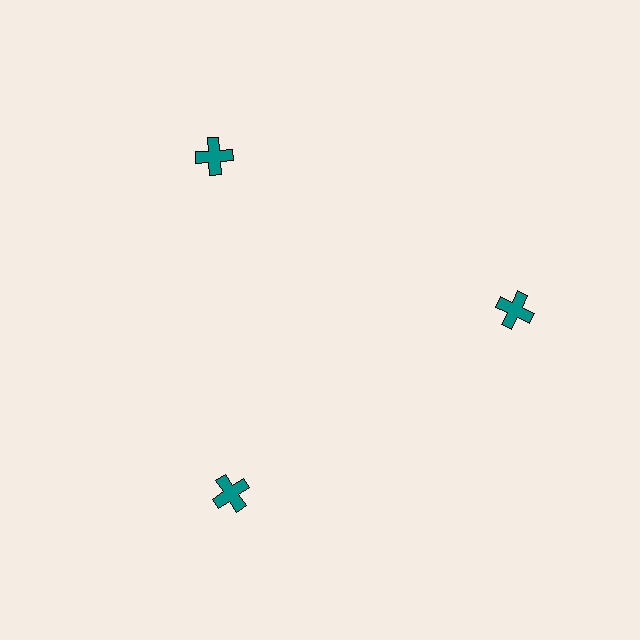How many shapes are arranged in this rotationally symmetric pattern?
There are 3 shapes, arranged in 3 groups of 1.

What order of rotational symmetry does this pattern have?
This pattern has 3-fold rotational symmetry.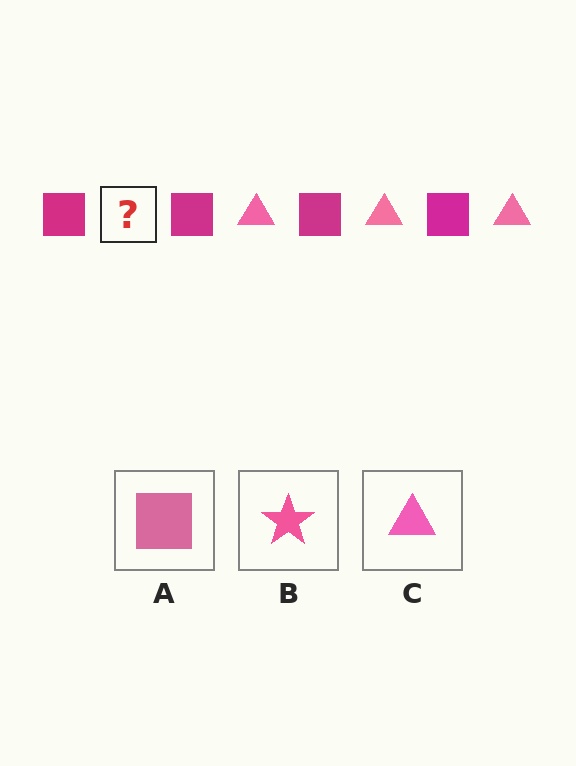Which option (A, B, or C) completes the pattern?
C.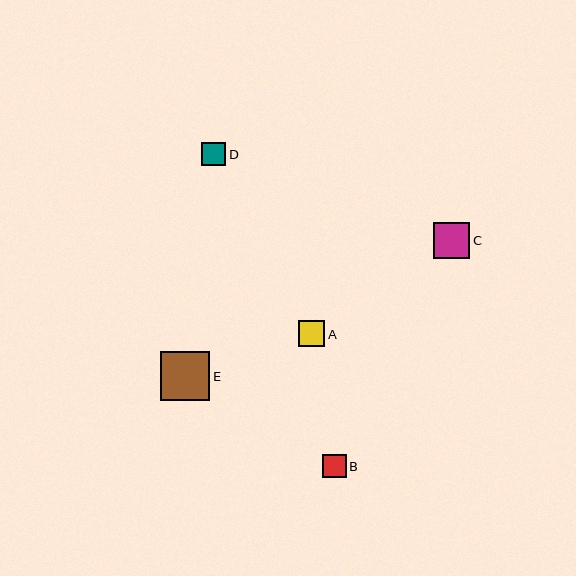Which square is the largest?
Square E is the largest with a size of approximately 49 pixels.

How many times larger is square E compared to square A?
Square E is approximately 1.8 times the size of square A.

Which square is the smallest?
Square B is the smallest with a size of approximately 23 pixels.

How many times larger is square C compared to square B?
Square C is approximately 1.5 times the size of square B.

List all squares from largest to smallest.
From largest to smallest: E, C, A, D, B.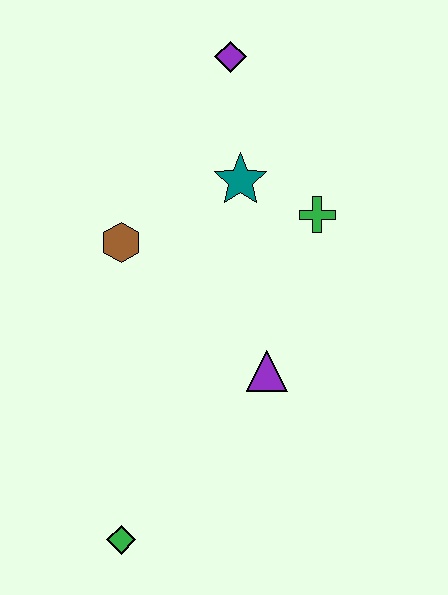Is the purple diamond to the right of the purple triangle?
No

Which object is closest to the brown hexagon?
The teal star is closest to the brown hexagon.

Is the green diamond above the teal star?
No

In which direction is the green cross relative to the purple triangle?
The green cross is above the purple triangle.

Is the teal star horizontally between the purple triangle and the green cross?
No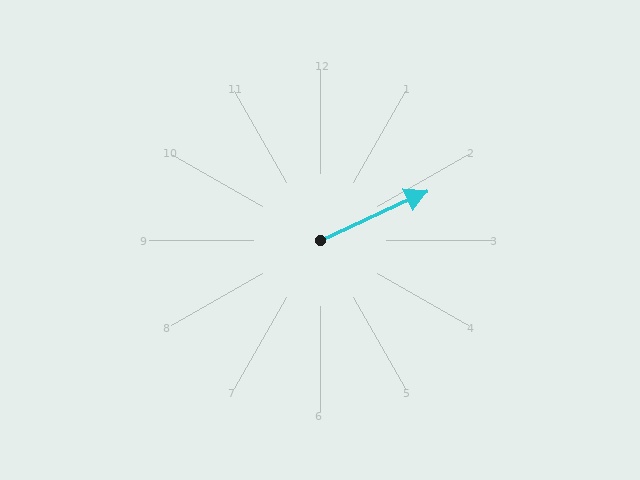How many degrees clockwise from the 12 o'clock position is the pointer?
Approximately 65 degrees.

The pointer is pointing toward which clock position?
Roughly 2 o'clock.